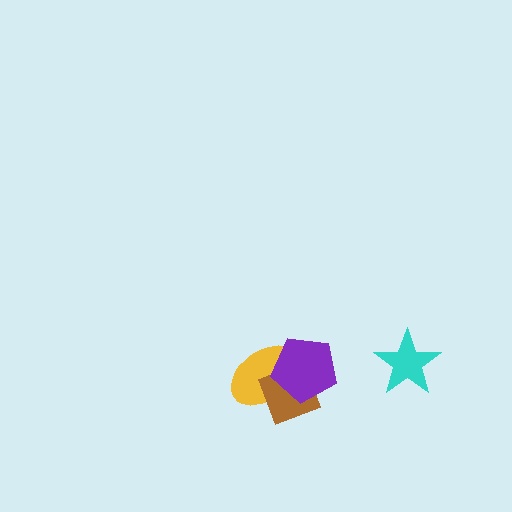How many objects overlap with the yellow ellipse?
2 objects overlap with the yellow ellipse.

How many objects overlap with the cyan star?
0 objects overlap with the cyan star.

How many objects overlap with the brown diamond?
2 objects overlap with the brown diamond.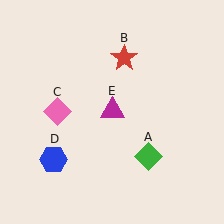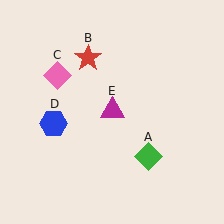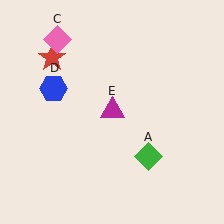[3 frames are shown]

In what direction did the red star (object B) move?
The red star (object B) moved left.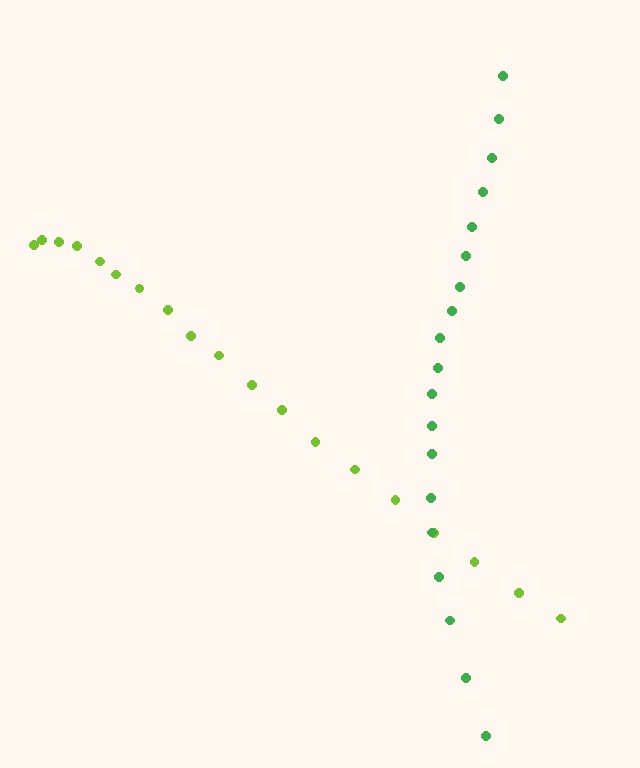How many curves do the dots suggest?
There are 2 distinct paths.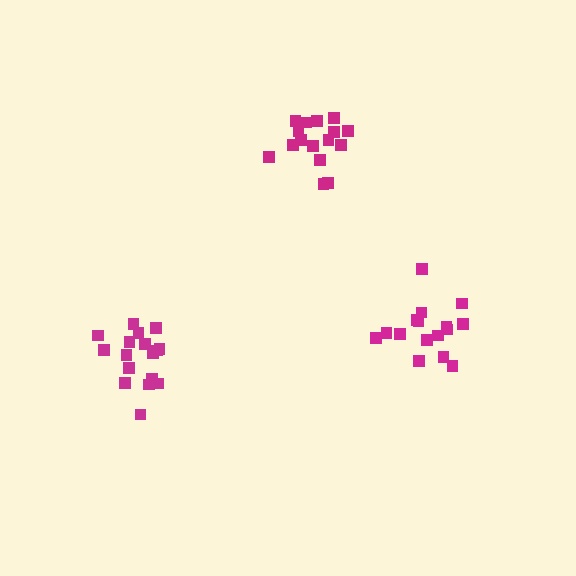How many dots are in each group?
Group 1: 16 dots, Group 2: 17 dots, Group 3: 16 dots (49 total).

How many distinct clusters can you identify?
There are 3 distinct clusters.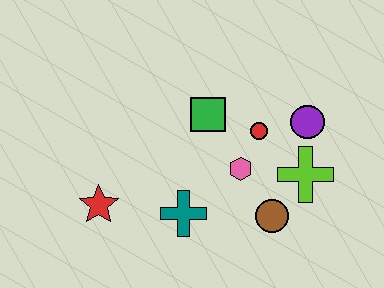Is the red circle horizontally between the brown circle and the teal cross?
Yes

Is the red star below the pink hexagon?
Yes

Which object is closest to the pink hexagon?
The red circle is closest to the pink hexagon.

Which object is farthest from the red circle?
The red star is farthest from the red circle.